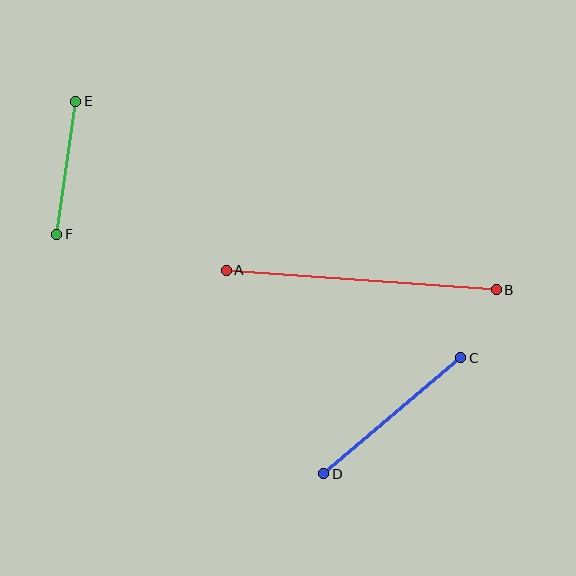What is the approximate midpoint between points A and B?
The midpoint is at approximately (361, 280) pixels.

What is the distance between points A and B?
The distance is approximately 270 pixels.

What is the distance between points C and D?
The distance is approximately 180 pixels.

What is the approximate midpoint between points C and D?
The midpoint is at approximately (392, 416) pixels.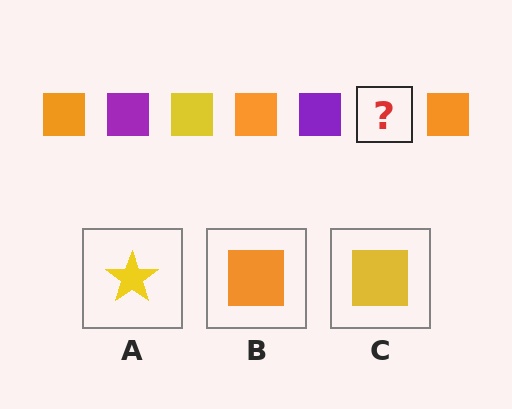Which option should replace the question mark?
Option C.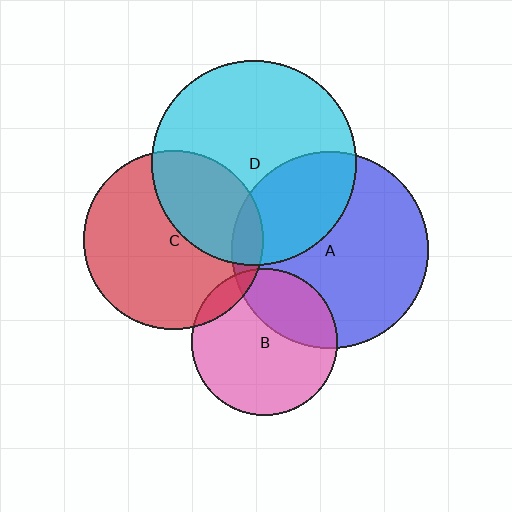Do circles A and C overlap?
Yes.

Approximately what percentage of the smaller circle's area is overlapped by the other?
Approximately 10%.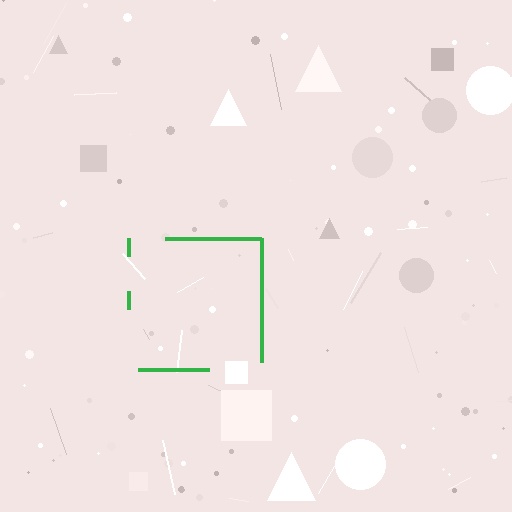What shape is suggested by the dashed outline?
The dashed outline suggests a square.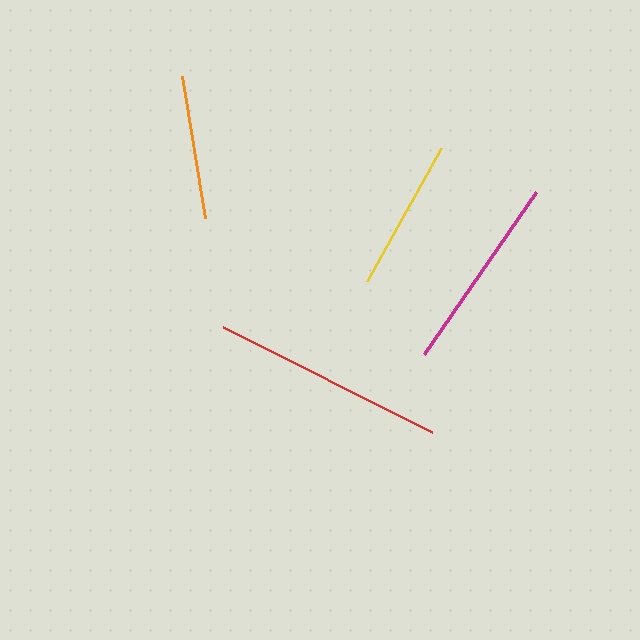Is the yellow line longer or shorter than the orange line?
The yellow line is longer than the orange line.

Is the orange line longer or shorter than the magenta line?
The magenta line is longer than the orange line.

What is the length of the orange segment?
The orange segment is approximately 144 pixels long.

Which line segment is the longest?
The red line is the longest at approximately 234 pixels.